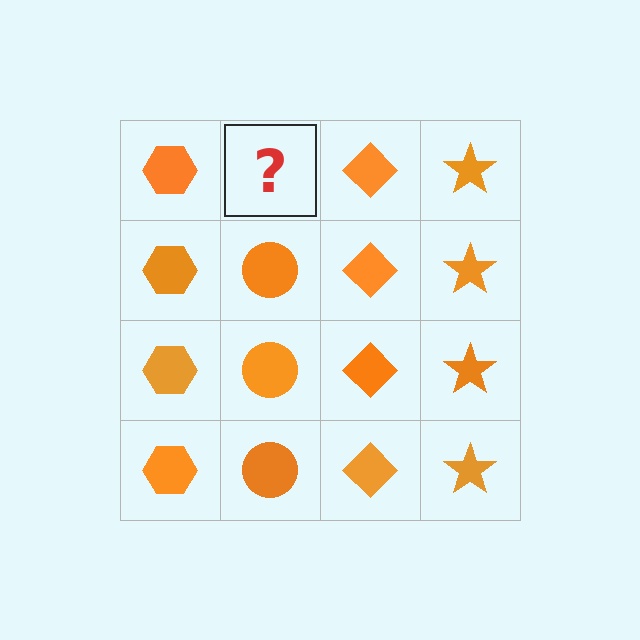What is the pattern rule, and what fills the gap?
The rule is that each column has a consistent shape. The gap should be filled with an orange circle.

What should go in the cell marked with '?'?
The missing cell should contain an orange circle.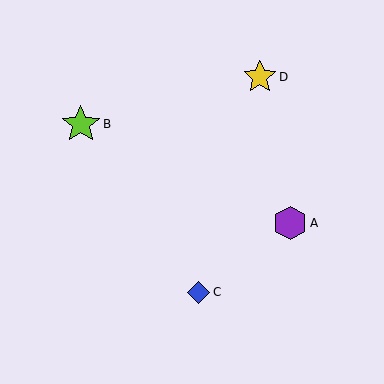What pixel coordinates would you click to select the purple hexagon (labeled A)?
Click at (290, 223) to select the purple hexagon A.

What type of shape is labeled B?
Shape B is a lime star.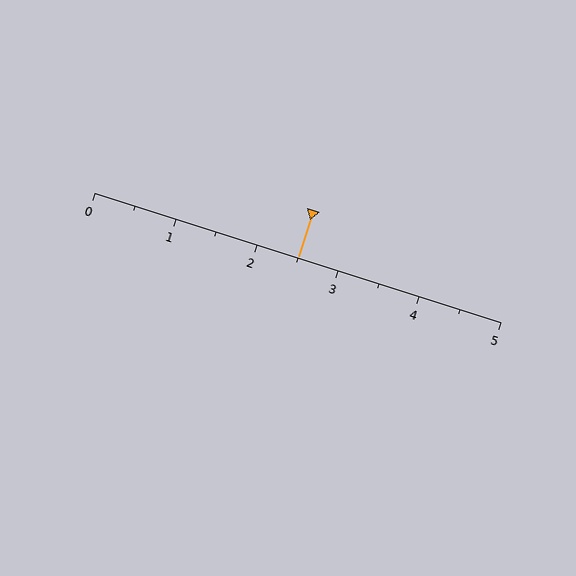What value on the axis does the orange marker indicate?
The marker indicates approximately 2.5.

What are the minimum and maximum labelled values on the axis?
The axis runs from 0 to 5.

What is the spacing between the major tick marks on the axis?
The major ticks are spaced 1 apart.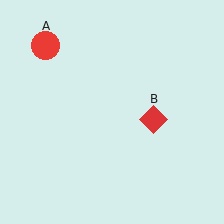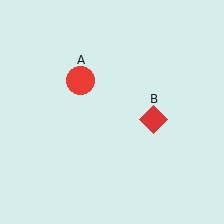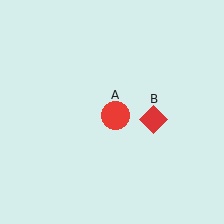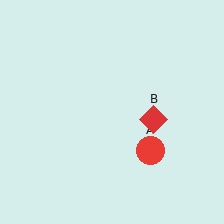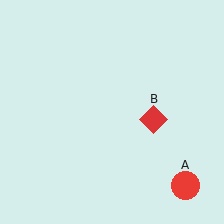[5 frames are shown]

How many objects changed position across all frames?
1 object changed position: red circle (object A).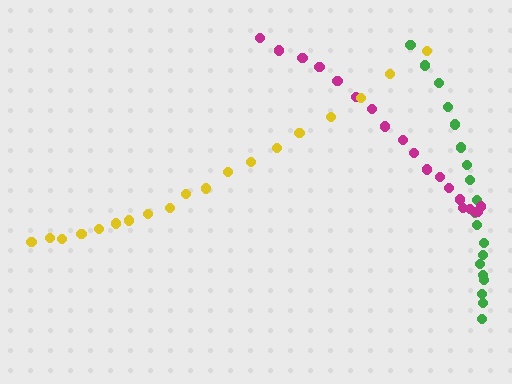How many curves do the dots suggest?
There are 3 distinct paths.